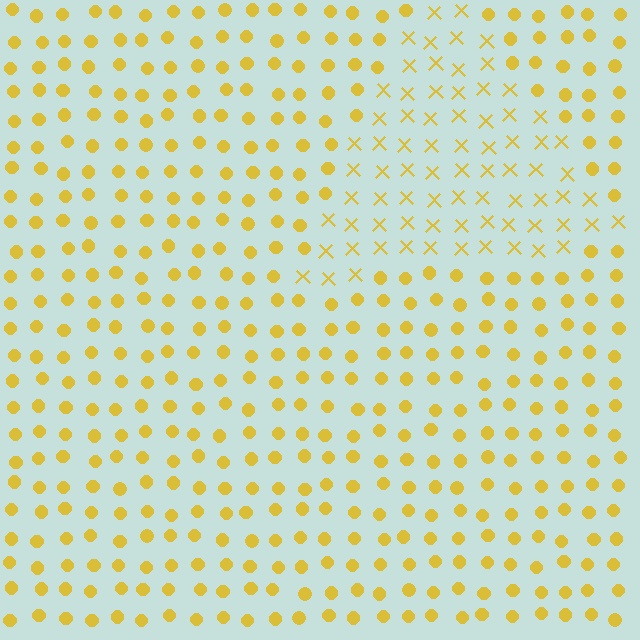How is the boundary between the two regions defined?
The boundary is defined by a change in element shape: X marks inside vs. circles outside. All elements share the same color and spacing.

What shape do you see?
I see a triangle.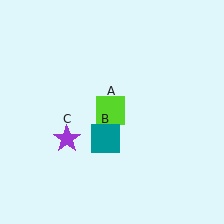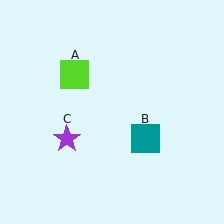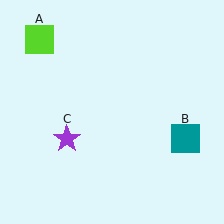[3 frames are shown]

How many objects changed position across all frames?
2 objects changed position: lime square (object A), teal square (object B).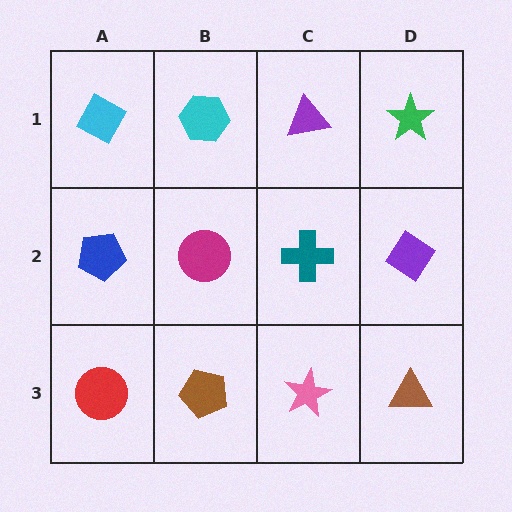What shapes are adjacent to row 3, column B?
A magenta circle (row 2, column B), a red circle (row 3, column A), a pink star (row 3, column C).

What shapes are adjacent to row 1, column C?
A teal cross (row 2, column C), a cyan hexagon (row 1, column B), a green star (row 1, column D).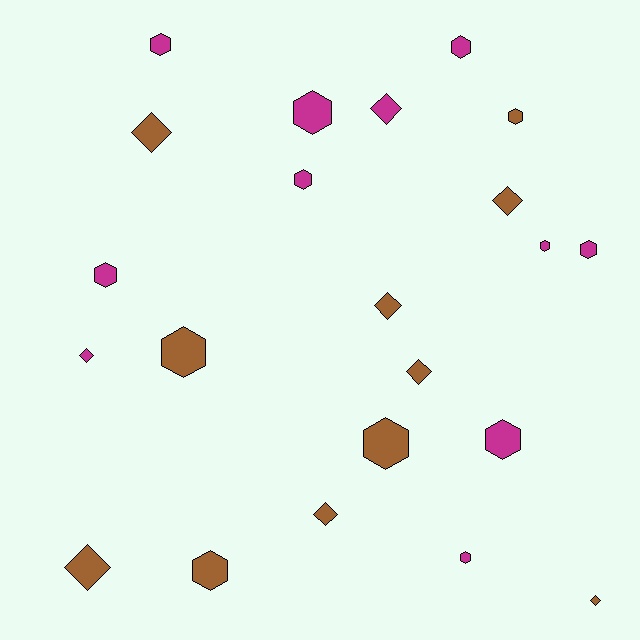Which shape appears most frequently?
Hexagon, with 13 objects.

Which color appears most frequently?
Brown, with 11 objects.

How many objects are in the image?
There are 22 objects.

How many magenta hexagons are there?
There are 9 magenta hexagons.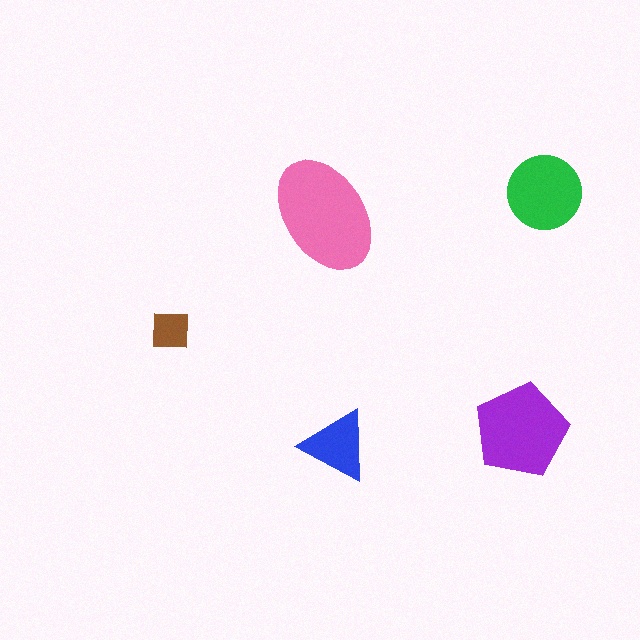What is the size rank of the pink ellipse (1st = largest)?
1st.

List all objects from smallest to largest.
The brown square, the blue triangle, the green circle, the purple pentagon, the pink ellipse.